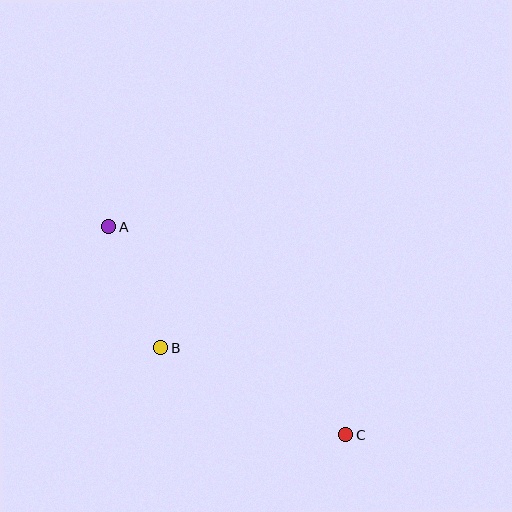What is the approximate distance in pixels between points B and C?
The distance between B and C is approximately 205 pixels.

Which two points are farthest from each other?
Points A and C are farthest from each other.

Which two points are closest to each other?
Points A and B are closest to each other.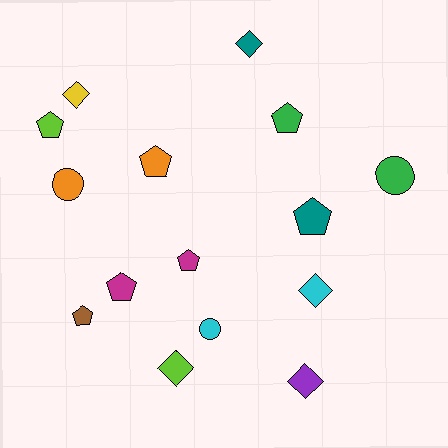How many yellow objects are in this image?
There is 1 yellow object.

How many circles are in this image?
There are 3 circles.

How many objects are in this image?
There are 15 objects.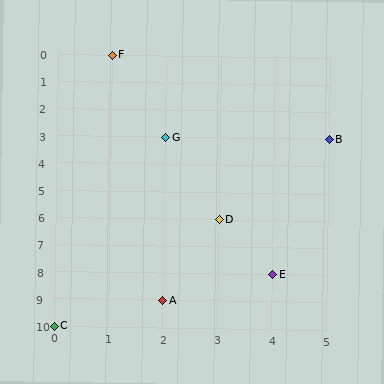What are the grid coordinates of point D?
Point D is at grid coordinates (3, 6).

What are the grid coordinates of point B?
Point B is at grid coordinates (5, 3).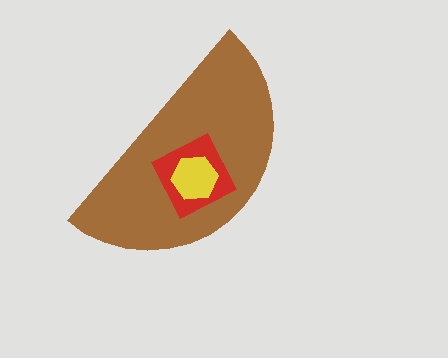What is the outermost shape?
The brown semicircle.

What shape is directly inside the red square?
The yellow hexagon.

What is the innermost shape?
The yellow hexagon.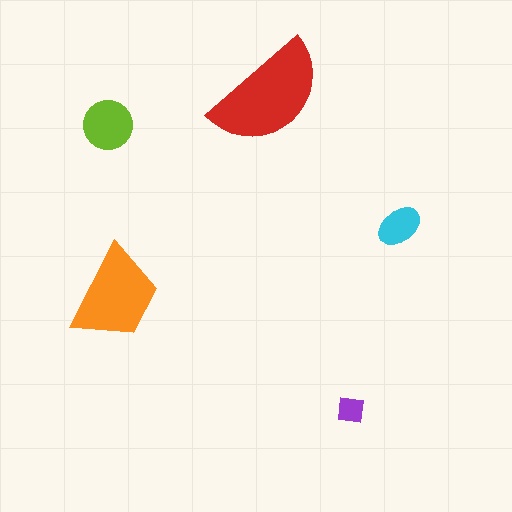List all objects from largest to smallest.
The red semicircle, the orange trapezoid, the lime circle, the cyan ellipse, the purple square.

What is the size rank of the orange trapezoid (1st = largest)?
2nd.